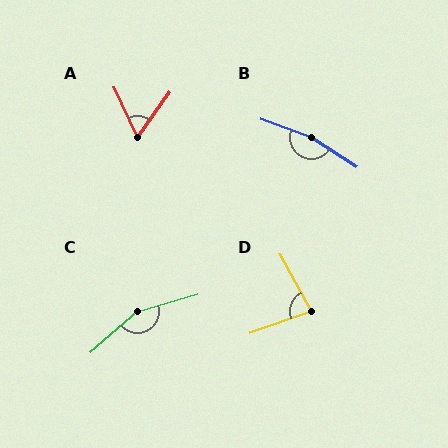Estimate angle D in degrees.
Approximately 80 degrees.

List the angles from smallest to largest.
A (61°), D (80°), C (155°), B (168°).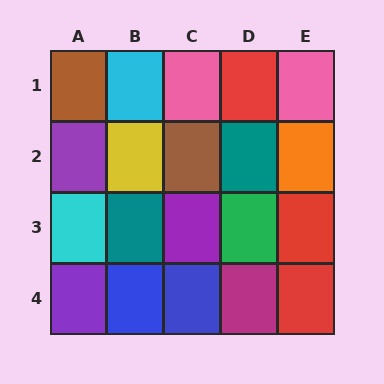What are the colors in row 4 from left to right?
Purple, blue, blue, magenta, red.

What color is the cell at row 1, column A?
Brown.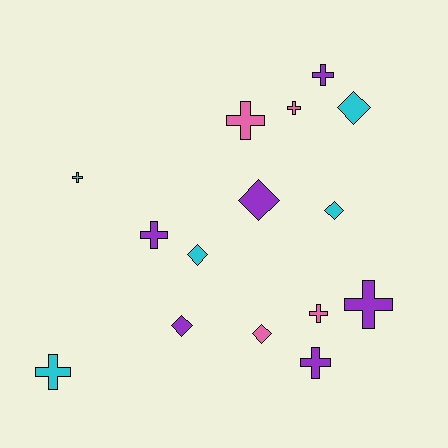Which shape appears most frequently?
Cross, with 9 objects.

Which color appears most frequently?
Purple, with 6 objects.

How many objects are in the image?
There are 15 objects.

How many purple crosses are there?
There are 4 purple crosses.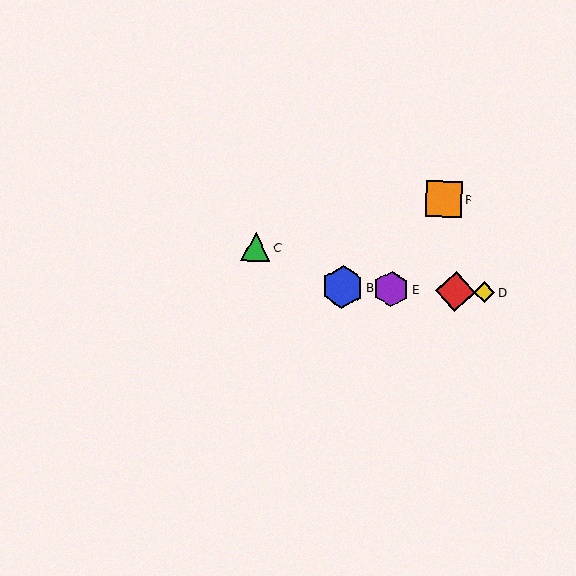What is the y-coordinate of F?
Object F is at y≈199.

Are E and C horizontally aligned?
No, E is at y≈289 and C is at y≈247.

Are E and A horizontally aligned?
Yes, both are at y≈289.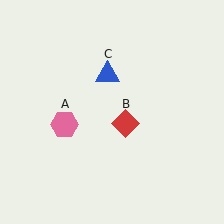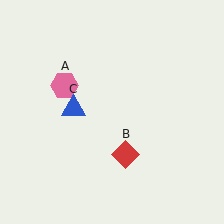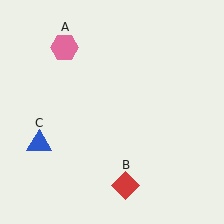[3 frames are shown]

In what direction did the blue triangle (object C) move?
The blue triangle (object C) moved down and to the left.